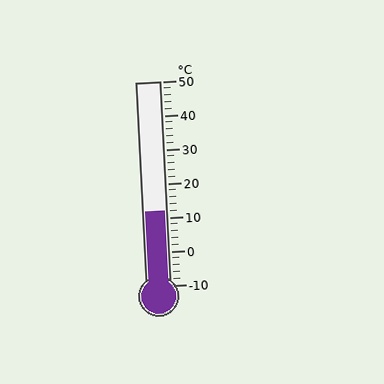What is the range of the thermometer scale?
The thermometer scale ranges from -10°C to 50°C.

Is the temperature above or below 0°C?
The temperature is above 0°C.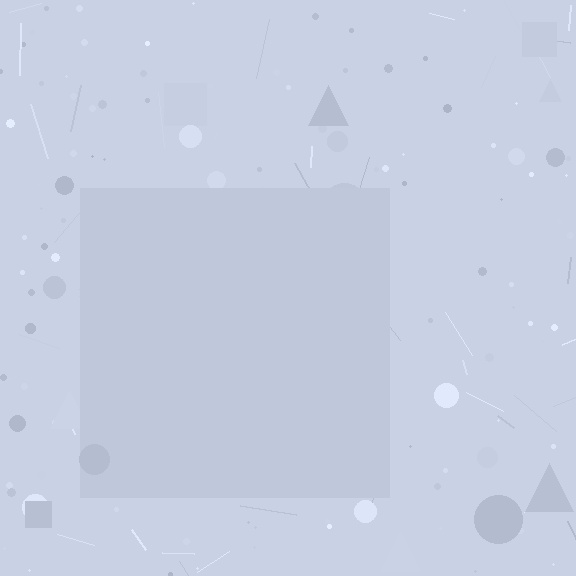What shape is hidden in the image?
A square is hidden in the image.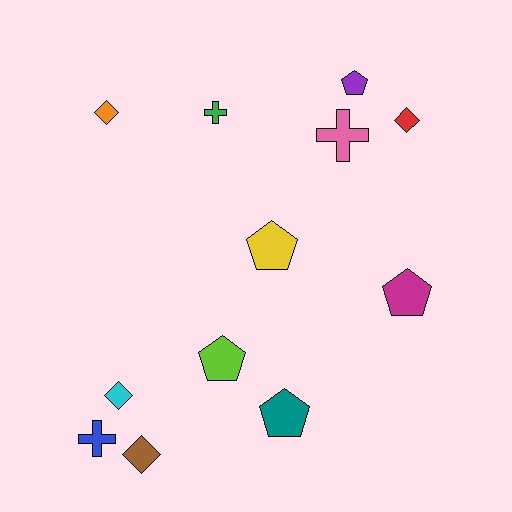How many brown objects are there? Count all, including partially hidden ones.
There is 1 brown object.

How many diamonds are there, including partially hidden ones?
There are 4 diamonds.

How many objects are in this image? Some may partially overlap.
There are 12 objects.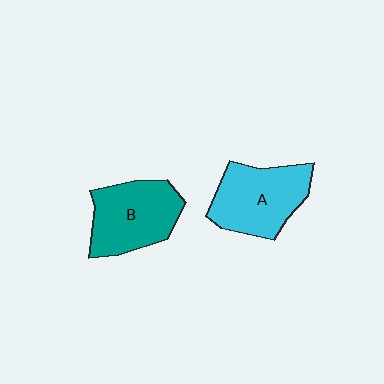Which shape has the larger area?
Shape A (cyan).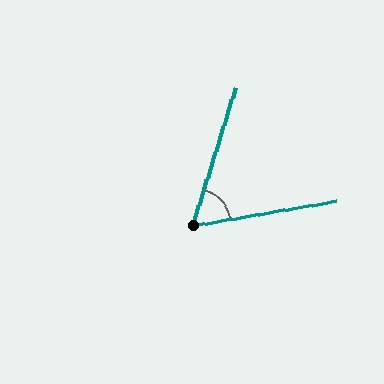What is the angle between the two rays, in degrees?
Approximately 63 degrees.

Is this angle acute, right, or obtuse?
It is acute.